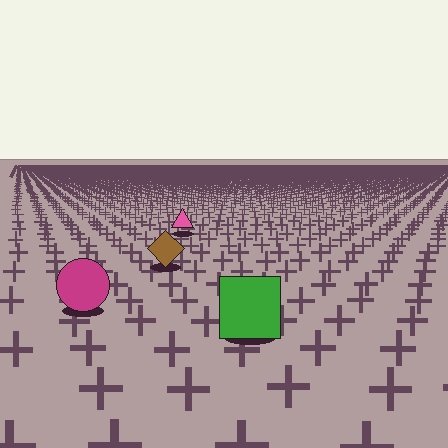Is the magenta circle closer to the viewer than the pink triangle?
Yes. The magenta circle is closer — you can tell from the texture gradient: the ground texture is coarser near it.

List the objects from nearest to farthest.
From nearest to farthest: the green square, the magenta circle, the brown diamond, the pink triangle.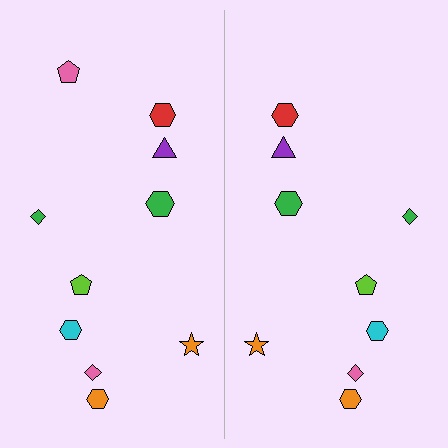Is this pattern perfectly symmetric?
No, the pattern is not perfectly symmetric. A pink pentagon is missing from the right side.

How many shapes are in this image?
There are 19 shapes in this image.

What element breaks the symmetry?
A pink pentagon is missing from the right side.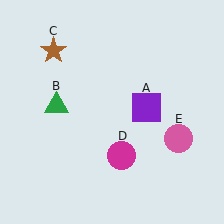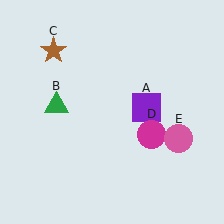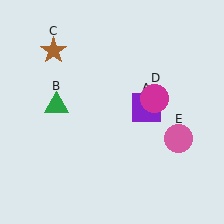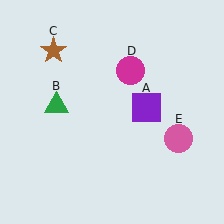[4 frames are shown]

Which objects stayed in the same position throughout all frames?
Purple square (object A) and green triangle (object B) and brown star (object C) and pink circle (object E) remained stationary.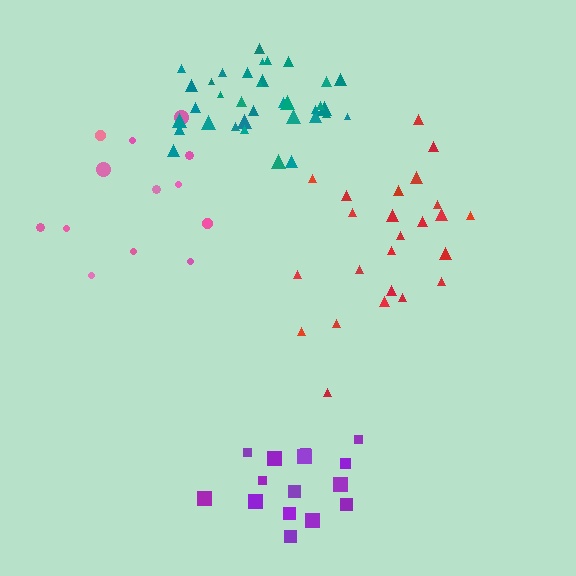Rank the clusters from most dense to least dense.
teal, purple, red, pink.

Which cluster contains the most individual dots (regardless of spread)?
Teal (35).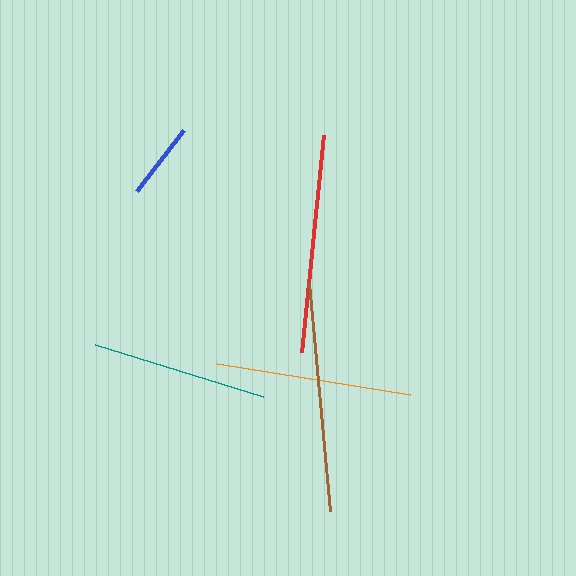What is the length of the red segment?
The red segment is approximately 219 pixels long.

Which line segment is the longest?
The brown line is the longest at approximately 228 pixels.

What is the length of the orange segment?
The orange segment is approximately 195 pixels long.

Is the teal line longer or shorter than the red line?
The red line is longer than the teal line.